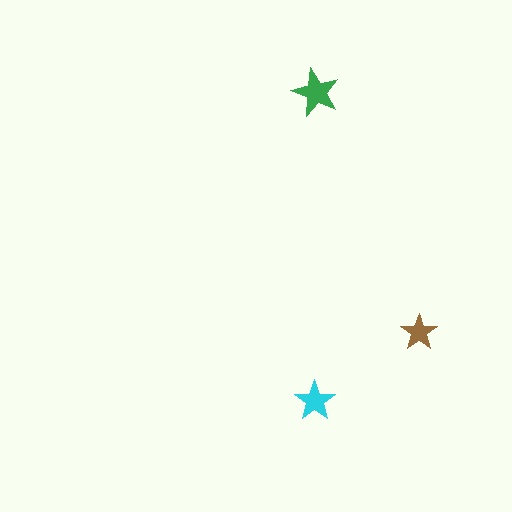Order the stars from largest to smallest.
the green one, the cyan one, the brown one.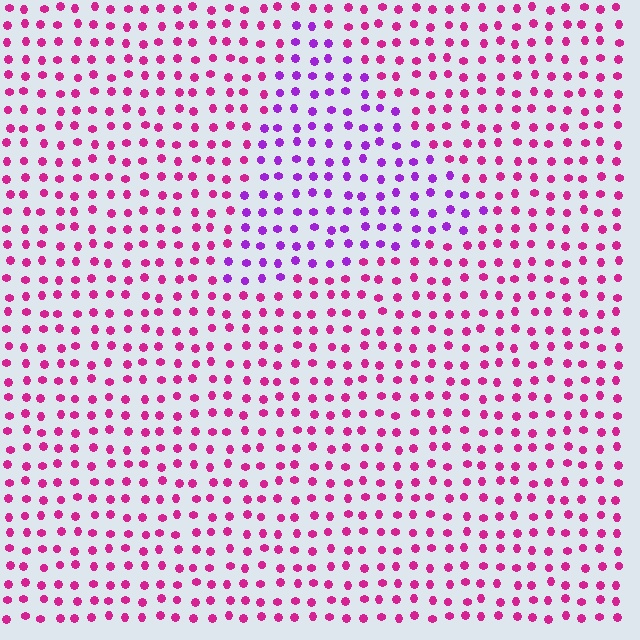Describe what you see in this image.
The image is filled with small magenta elements in a uniform arrangement. A triangle-shaped region is visible where the elements are tinted to a slightly different hue, forming a subtle color boundary.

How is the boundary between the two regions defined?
The boundary is defined purely by a slight shift in hue (about 40 degrees). Spacing, size, and orientation are identical on both sides.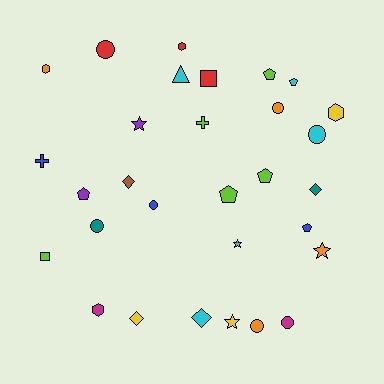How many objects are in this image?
There are 30 objects.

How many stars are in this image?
There are 4 stars.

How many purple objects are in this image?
There are 2 purple objects.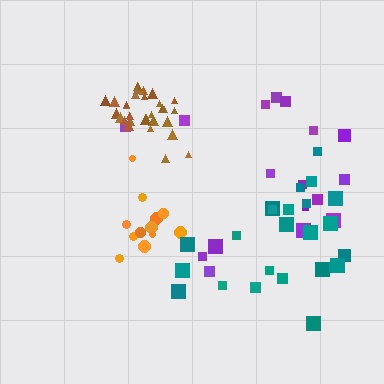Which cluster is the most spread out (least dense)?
Purple.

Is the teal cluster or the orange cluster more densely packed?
Orange.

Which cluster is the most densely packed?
Brown.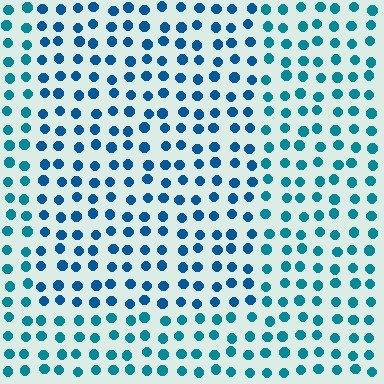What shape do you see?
I see a rectangle.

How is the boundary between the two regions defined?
The boundary is defined purely by a slight shift in hue (about 20 degrees). Spacing, size, and orientation are identical on both sides.